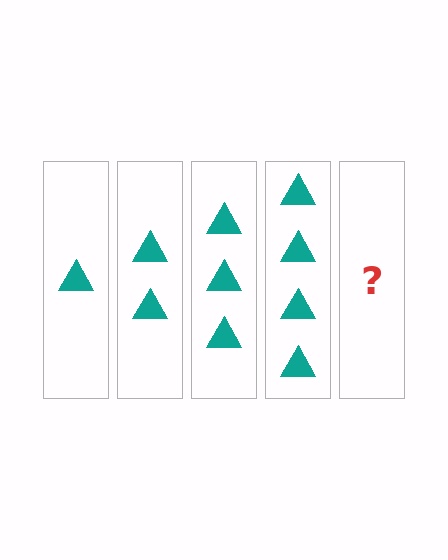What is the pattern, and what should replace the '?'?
The pattern is that each step adds one more triangle. The '?' should be 5 triangles.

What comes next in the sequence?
The next element should be 5 triangles.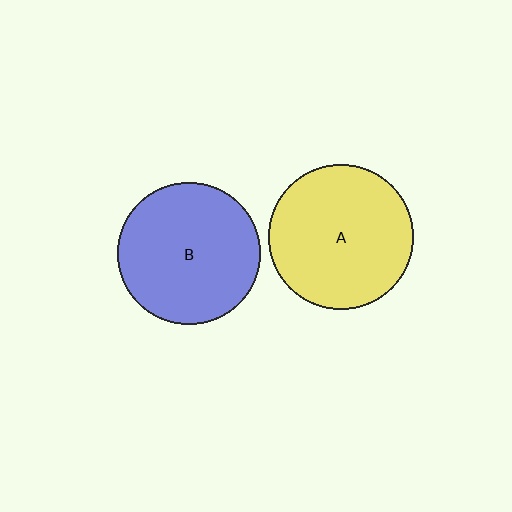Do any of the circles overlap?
No, none of the circles overlap.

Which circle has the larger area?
Circle A (yellow).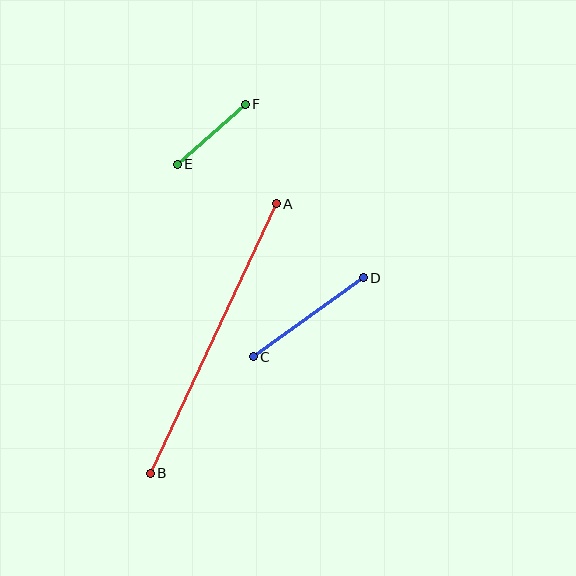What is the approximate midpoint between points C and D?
The midpoint is at approximately (308, 317) pixels.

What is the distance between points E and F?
The distance is approximately 91 pixels.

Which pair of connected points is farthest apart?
Points A and B are farthest apart.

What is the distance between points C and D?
The distance is approximately 135 pixels.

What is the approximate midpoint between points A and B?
The midpoint is at approximately (213, 339) pixels.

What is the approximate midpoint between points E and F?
The midpoint is at approximately (211, 134) pixels.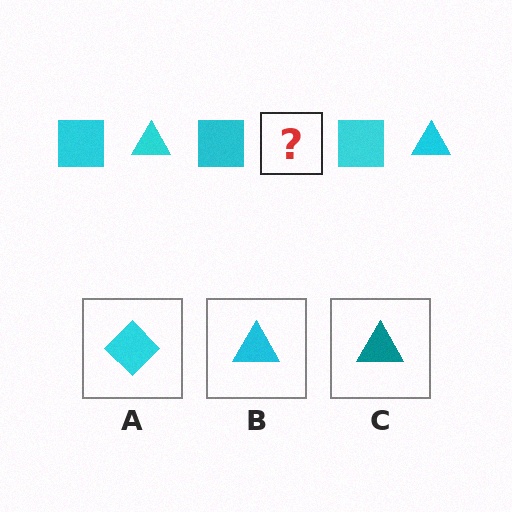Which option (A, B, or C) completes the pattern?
B.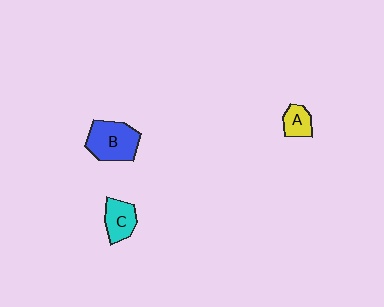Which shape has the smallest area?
Shape A (yellow).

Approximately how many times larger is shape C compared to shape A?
Approximately 1.4 times.